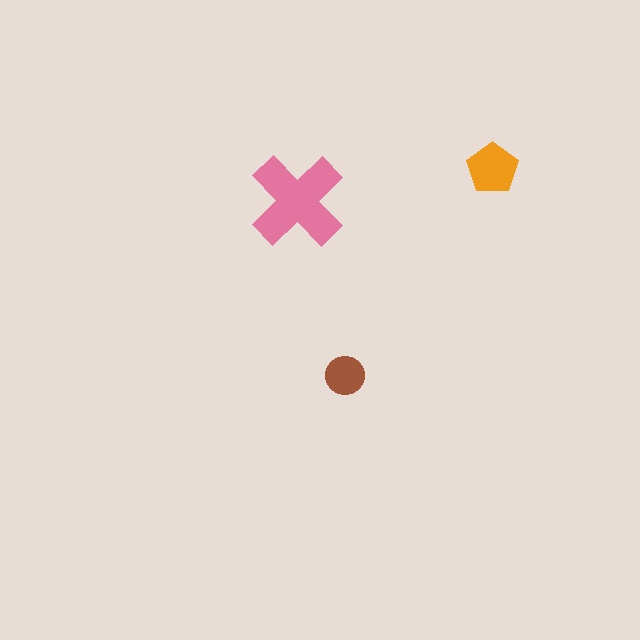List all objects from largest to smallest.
The pink cross, the orange pentagon, the brown circle.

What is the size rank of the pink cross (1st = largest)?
1st.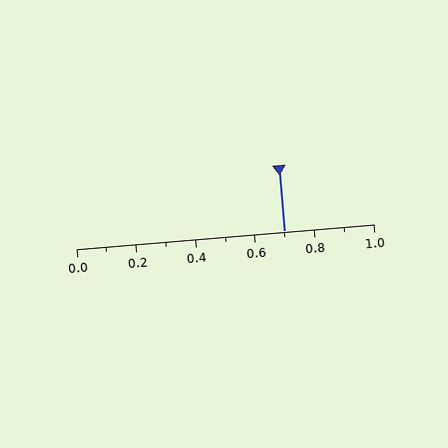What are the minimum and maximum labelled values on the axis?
The axis runs from 0.0 to 1.0.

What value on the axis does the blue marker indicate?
The marker indicates approximately 0.7.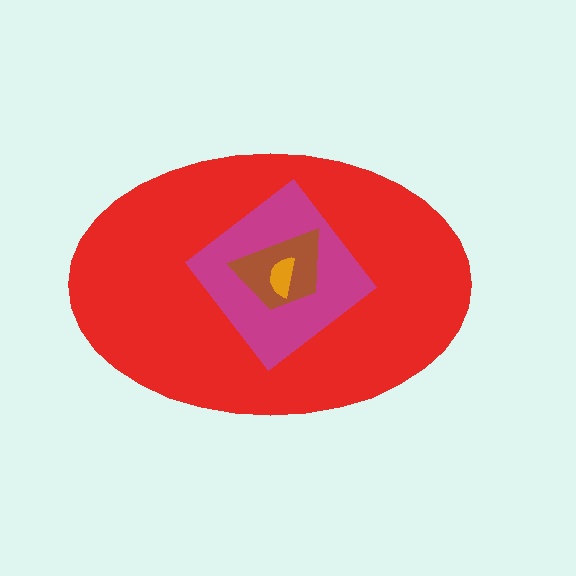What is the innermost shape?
The orange semicircle.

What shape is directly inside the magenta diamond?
The brown trapezoid.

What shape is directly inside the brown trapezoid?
The orange semicircle.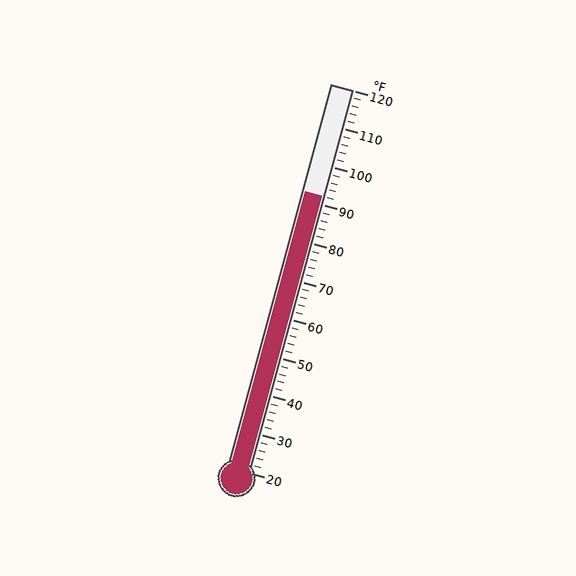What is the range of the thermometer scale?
The thermometer scale ranges from 20°F to 120°F.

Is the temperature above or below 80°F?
The temperature is above 80°F.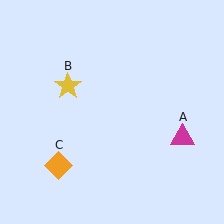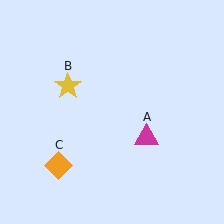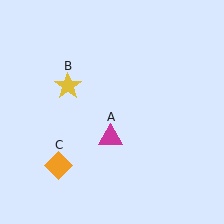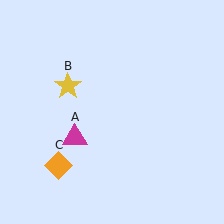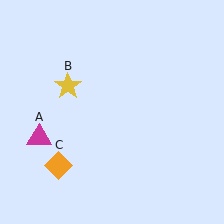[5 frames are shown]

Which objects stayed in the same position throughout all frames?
Yellow star (object B) and orange diamond (object C) remained stationary.